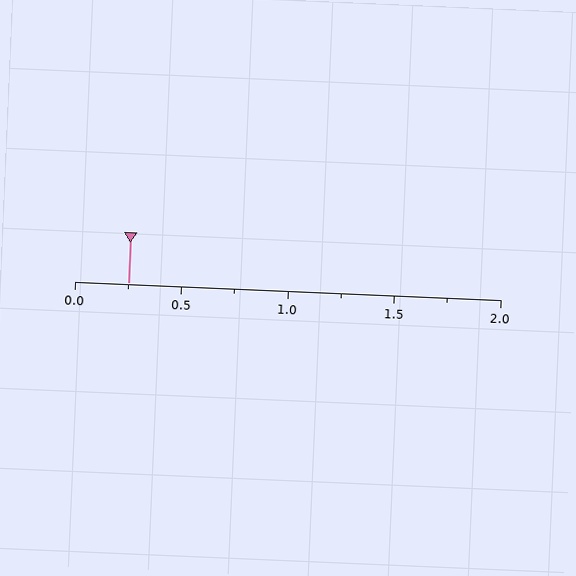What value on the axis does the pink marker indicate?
The marker indicates approximately 0.25.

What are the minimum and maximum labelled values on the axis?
The axis runs from 0.0 to 2.0.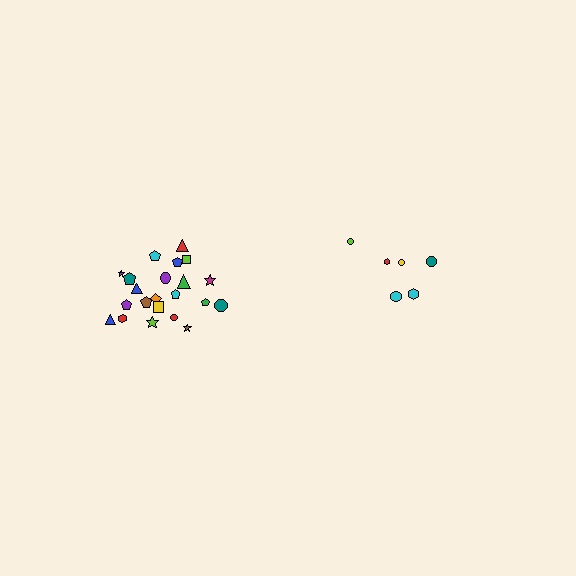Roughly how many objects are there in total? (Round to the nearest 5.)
Roughly 30 objects in total.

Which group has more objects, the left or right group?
The left group.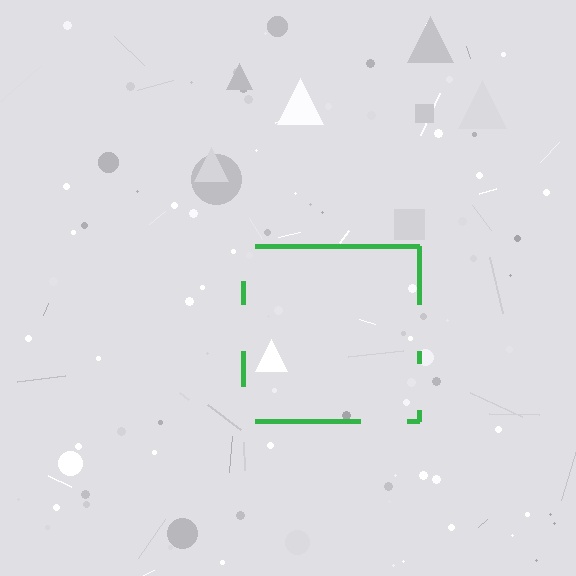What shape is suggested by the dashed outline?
The dashed outline suggests a square.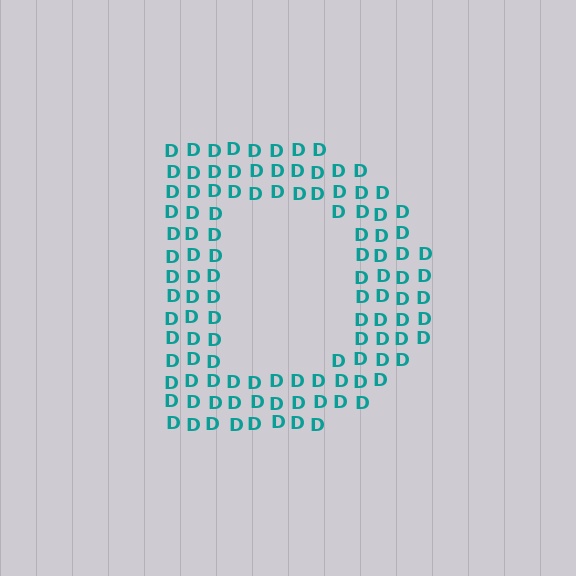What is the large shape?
The large shape is the letter D.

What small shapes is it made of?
It is made of small letter D's.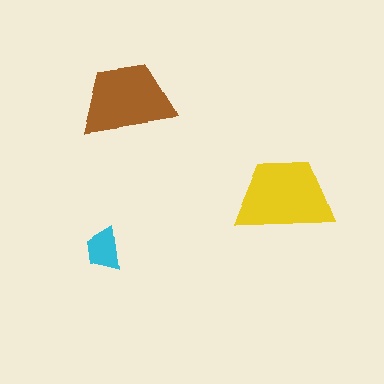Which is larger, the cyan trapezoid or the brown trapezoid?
The brown one.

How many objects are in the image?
There are 3 objects in the image.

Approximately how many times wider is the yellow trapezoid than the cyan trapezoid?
About 2.5 times wider.